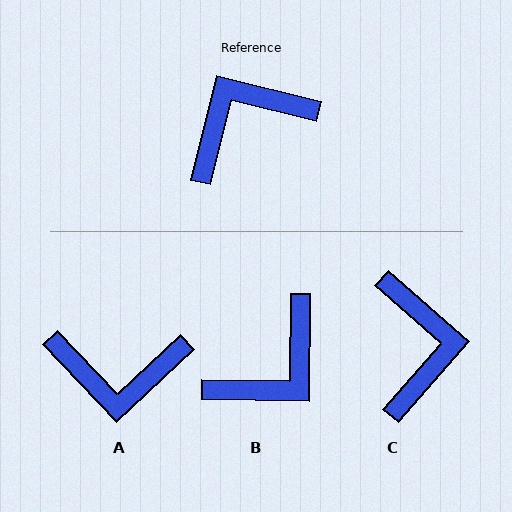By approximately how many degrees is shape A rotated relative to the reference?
Approximately 147 degrees counter-clockwise.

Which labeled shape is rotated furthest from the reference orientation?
B, about 167 degrees away.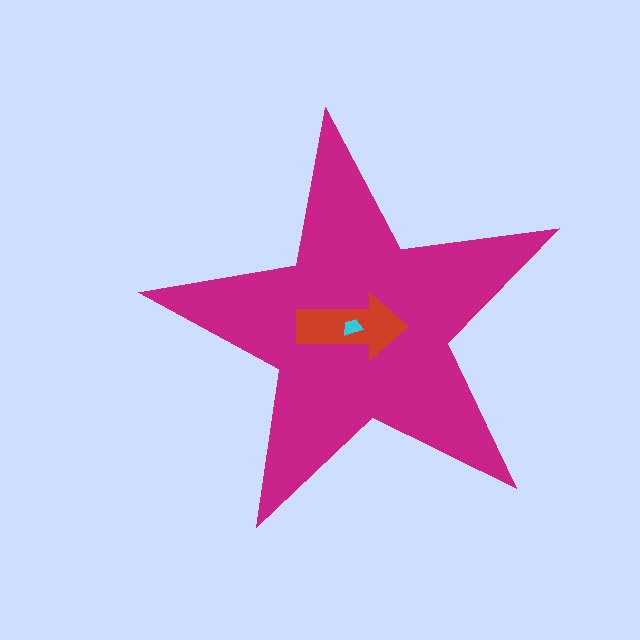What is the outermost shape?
The magenta star.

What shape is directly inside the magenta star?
The red arrow.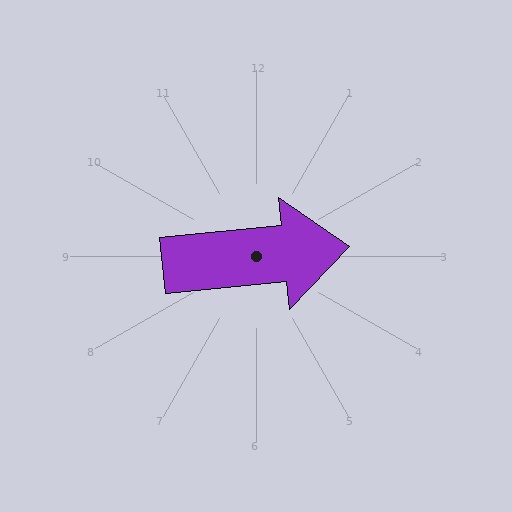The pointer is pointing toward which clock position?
Roughly 3 o'clock.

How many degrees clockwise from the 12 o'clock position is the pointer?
Approximately 84 degrees.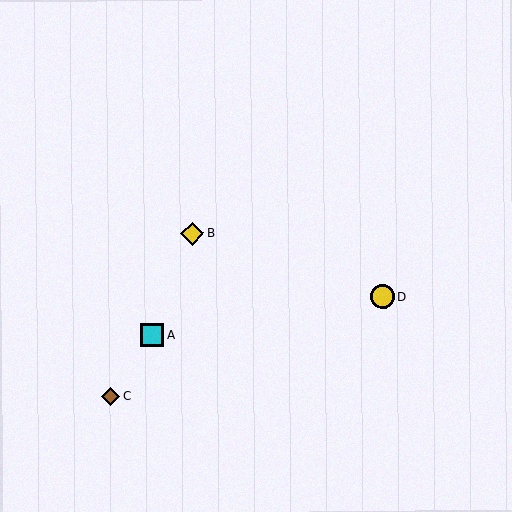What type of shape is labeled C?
Shape C is a brown diamond.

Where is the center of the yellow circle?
The center of the yellow circle is at (383, 297).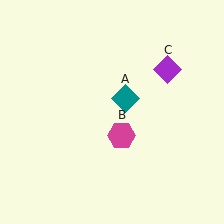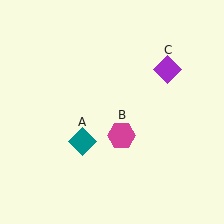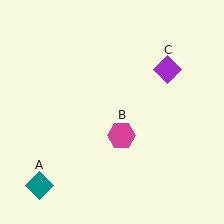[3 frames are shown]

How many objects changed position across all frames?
1 object changed position: teal diamond (object A).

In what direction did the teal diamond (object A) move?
The teal diamond (object A) moved down and to the left.